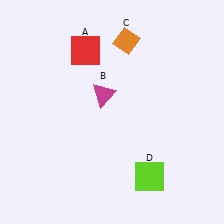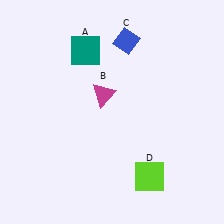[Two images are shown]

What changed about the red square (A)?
In Image 1, A is red. In Image 2, it changed to teal.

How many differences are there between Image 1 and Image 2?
There are 2 differences between the two images.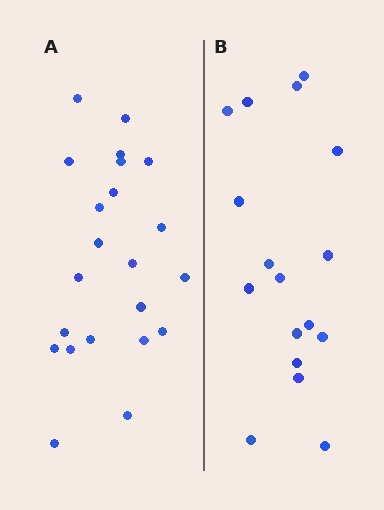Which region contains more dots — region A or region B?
Region A (the left region) has more dots.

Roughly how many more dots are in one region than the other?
Region A has about 5 more dots than region B.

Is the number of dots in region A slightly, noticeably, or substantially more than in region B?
Region A has noticeably more, but not dramatically so. The ratio is roughly 1.3 to 1.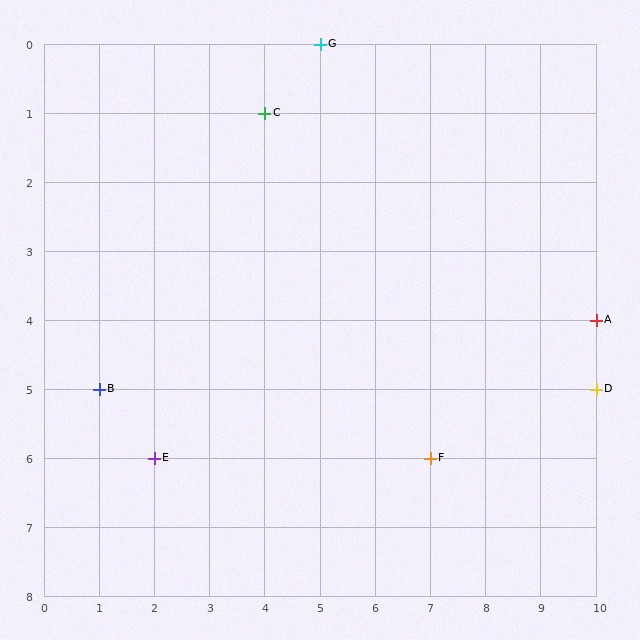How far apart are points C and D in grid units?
Points C and D are 6 columns and 4 rows apart (about 7.2 grid units diagonally).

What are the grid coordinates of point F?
Point F is at grid coordinates (7, 6).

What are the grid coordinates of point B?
Point B is at grid coordinates (1, 5).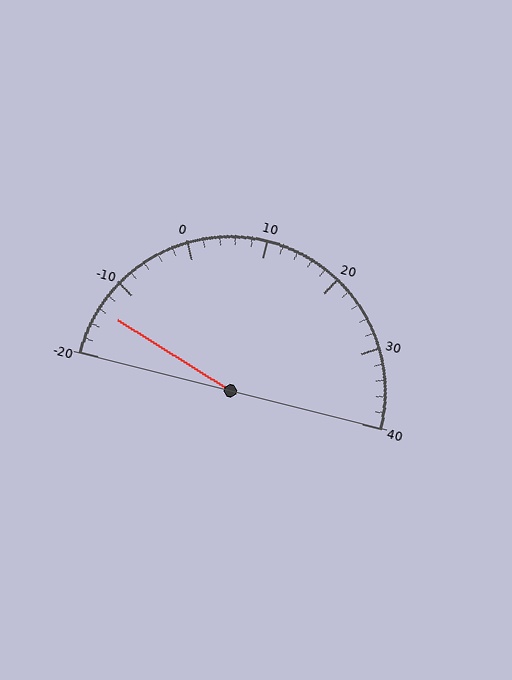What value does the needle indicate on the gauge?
The needle indicates approximately -14.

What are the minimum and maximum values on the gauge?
The gauge ranges from -20 to 40.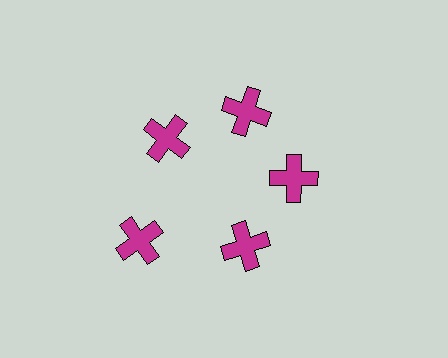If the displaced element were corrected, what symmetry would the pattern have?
It would have 5-fold rotational symmetry — the pattern would map onto itself every 72 degrees.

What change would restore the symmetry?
The symmetry would be restored by moving it inward, back onto the ring so that all 5 crosses sit at equal angles and equal distance from the center.